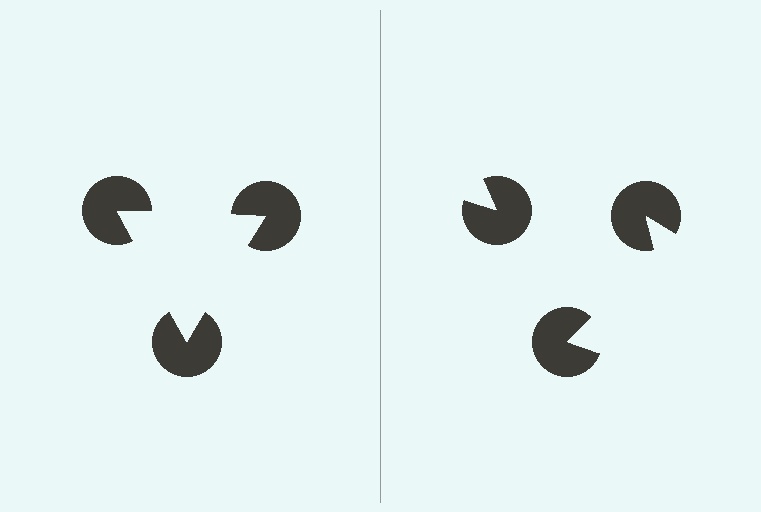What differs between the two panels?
The pac-man discs are positioned identically on both sides; only the wedge orientations differ. On the left they align to a triangle; on the right they are misaligned.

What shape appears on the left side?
An illusory triangle.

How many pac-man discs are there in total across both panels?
6 — 3 on each side.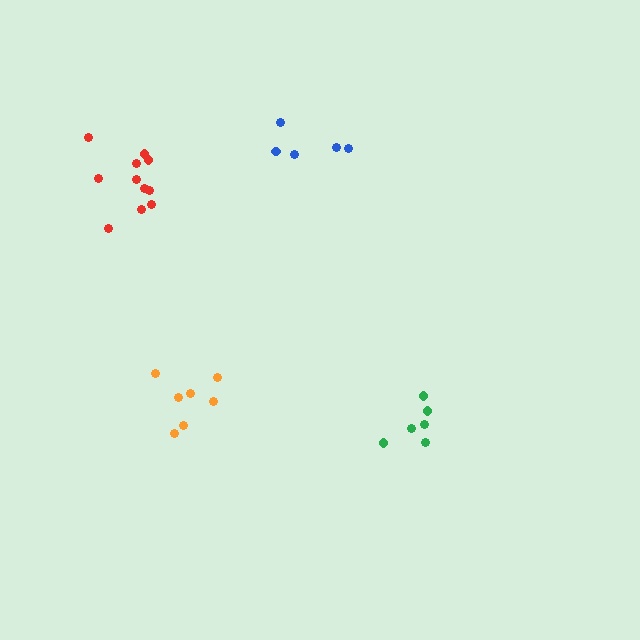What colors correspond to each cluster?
The clusters are colored: green, orange, red, blue.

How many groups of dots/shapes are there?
There are 4 groups.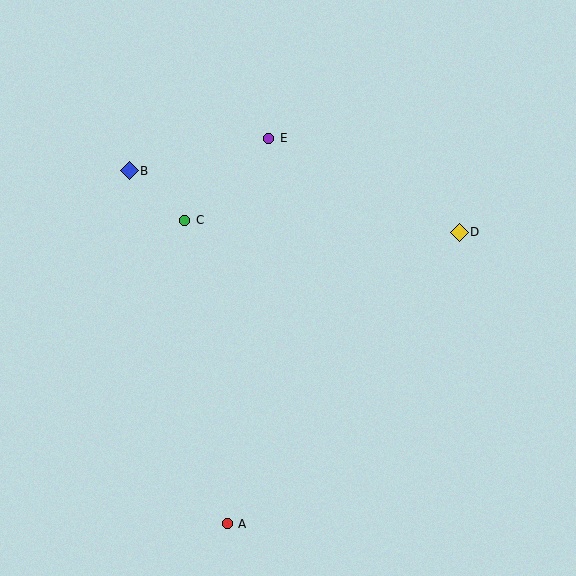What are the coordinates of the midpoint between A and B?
The midpoint between A and B is at (178, 347).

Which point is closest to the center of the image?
Point C at (185, 220) is closest to the center.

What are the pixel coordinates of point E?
Point E is at (269, 138).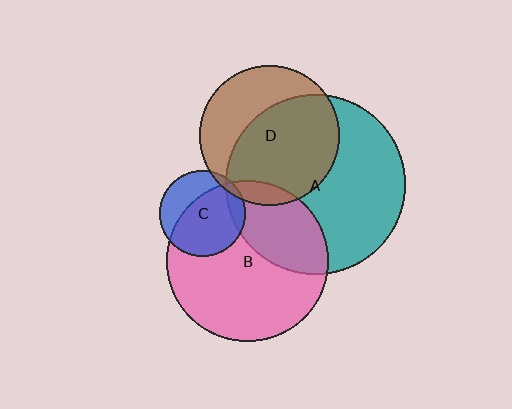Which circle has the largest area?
Circle A (teal).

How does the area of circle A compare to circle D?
Approximately 1.6 times.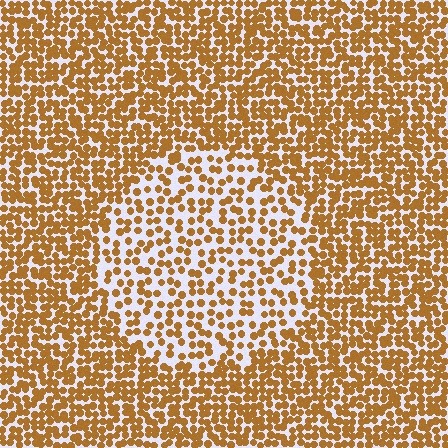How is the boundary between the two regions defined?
The boundary is defined by a change in element density (approximately 1.8x ratio). All elements are the same color, size, and shape.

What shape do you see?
I see a circle.